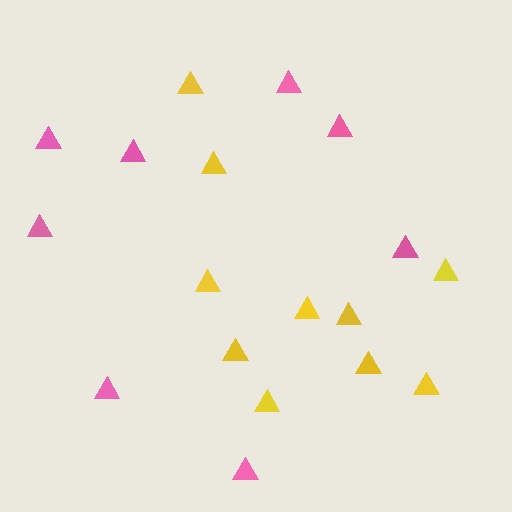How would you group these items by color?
There are 2 groups: one group of pink triangles (8) and one group of yellow triangles (10).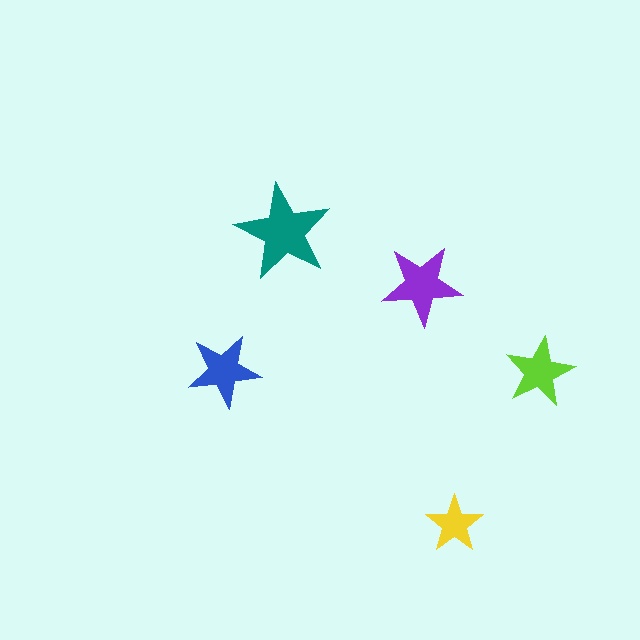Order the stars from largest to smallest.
the teal one, the purple one, the blue one, the lime one, the yellow one.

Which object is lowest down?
The yellow star is bottommost.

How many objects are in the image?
There are 5 objects in the image.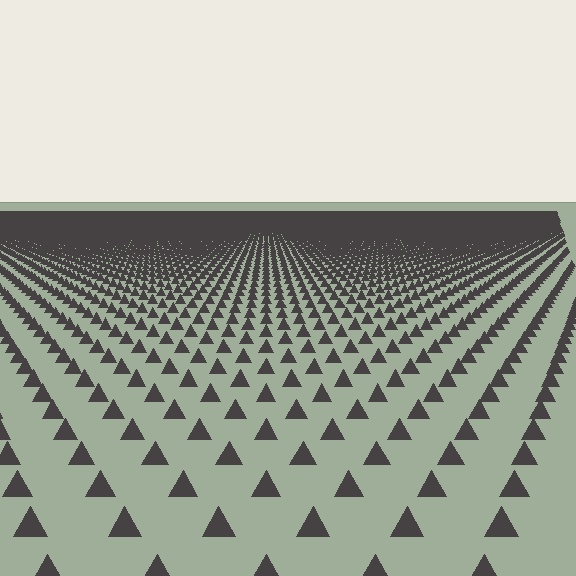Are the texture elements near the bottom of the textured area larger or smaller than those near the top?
Larger. Near the bottom, elements are closer to the viewer and appear at a bigger on-screen size.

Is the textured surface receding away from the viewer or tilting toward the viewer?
The surface is receding away from the viewer. Texture elements get smaller and denser toward the top.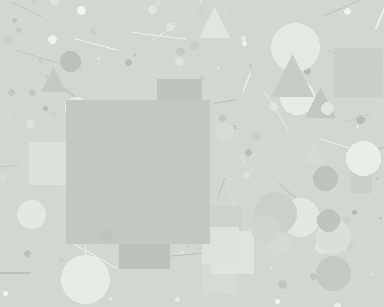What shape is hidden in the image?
A square is hidden in the image.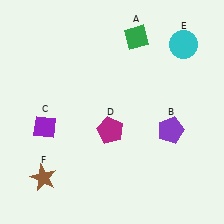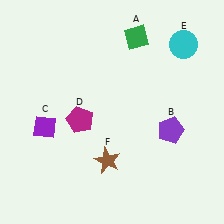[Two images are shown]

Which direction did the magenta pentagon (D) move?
The magenta pentagon (D) moved left.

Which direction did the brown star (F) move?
The brown star (F) moved right.